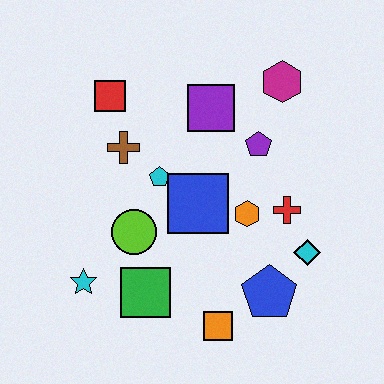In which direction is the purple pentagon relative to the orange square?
The purple pentagon is above the orange square.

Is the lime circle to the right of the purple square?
No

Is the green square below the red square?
Yes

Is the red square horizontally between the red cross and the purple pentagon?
No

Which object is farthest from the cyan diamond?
The red square is farthest from the cyan diamond.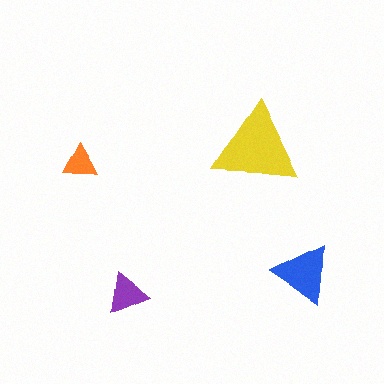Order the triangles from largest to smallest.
the yellow one, the blue one, the purple one, the orange one.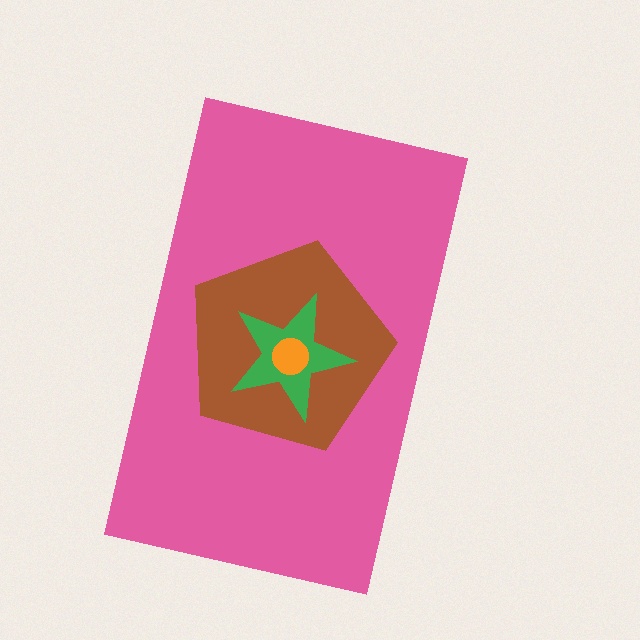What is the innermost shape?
The orange circle.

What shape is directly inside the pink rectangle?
The brown pentagon.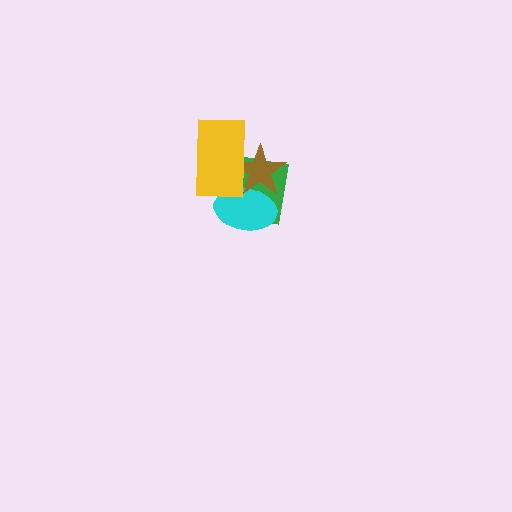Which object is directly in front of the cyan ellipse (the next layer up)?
The brown star is directly in front of the cyan ellipse.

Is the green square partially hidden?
Yes, it is partially covered by another shape.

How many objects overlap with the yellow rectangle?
3 objects overlap with the yellow rectangle.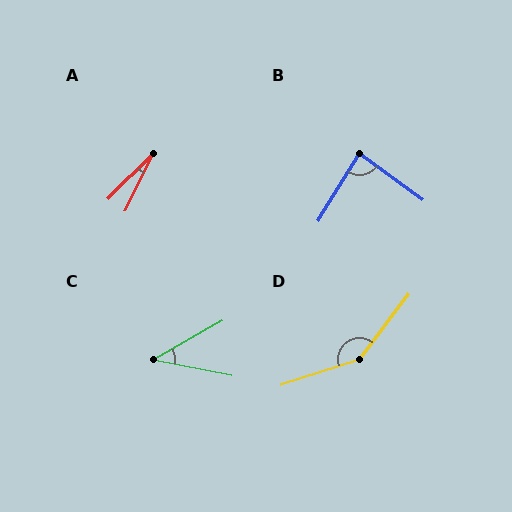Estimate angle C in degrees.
Approximately 41 degrees.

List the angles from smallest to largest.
A (19°), C (41°), B (86°), D (145°).